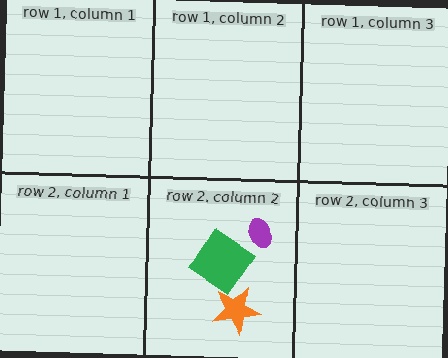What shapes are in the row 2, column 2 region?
The green diamond, the orange star, the purple ellipse.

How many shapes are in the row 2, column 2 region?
3.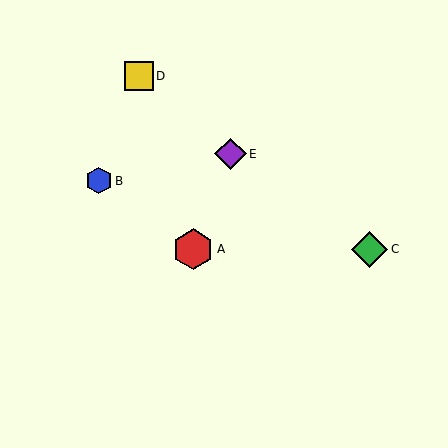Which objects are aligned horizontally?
Objects A, C are aligned horizontally.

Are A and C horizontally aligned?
Yes, both are at y≈249.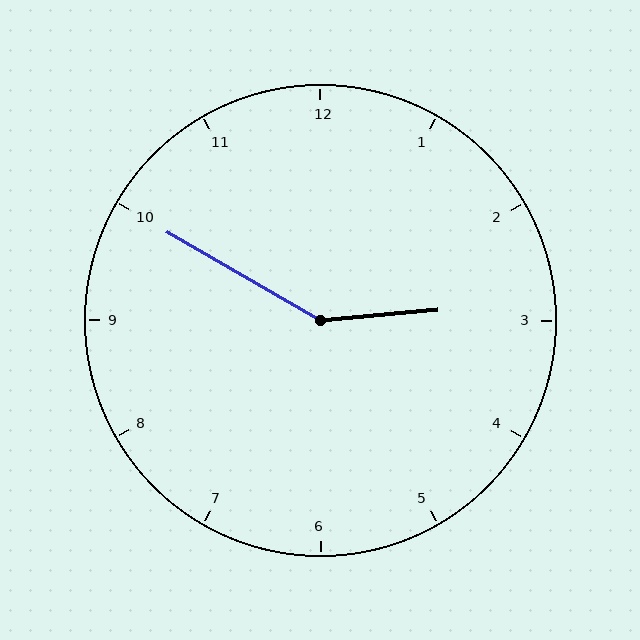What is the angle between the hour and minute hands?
Approximately 145 degrees.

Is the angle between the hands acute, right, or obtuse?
It is obtuse.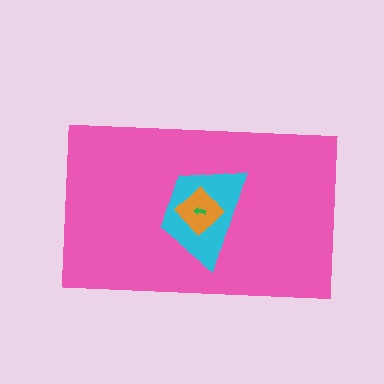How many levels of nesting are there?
4.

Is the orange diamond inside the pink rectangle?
Yes.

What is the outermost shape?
The pink rectangle.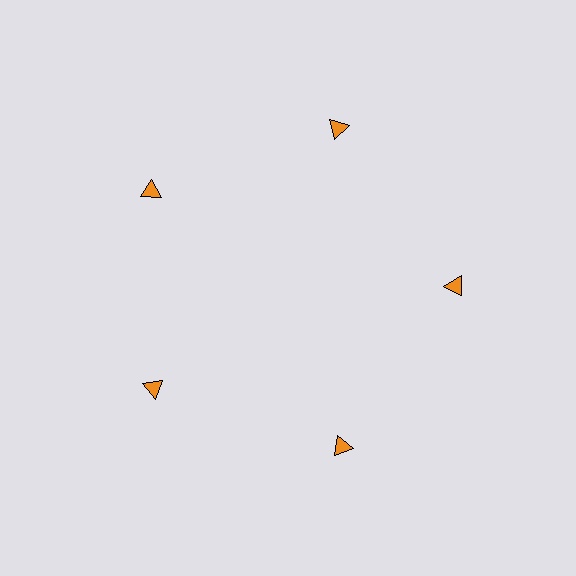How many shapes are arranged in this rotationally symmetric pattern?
There are 5 shapes, arranged in 5 groups of 1.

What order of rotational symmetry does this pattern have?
This pattern has 5-fold rotational symmetry.